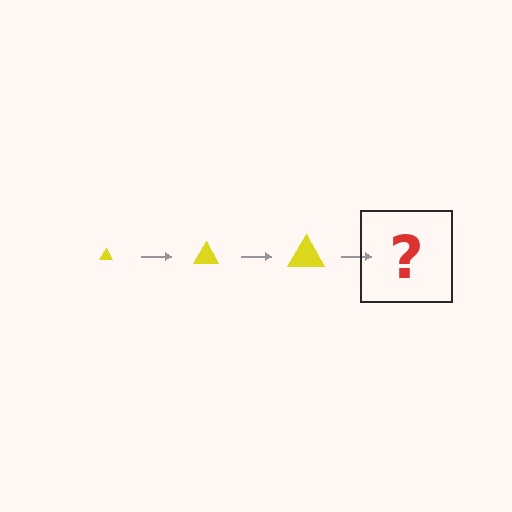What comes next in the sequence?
The next element should be a yellow triangle, larger than the previous one.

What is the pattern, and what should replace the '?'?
The pattern is that the triangle gets progressively larger each step. The '?' should be a yellow triangle, larger than the previous one.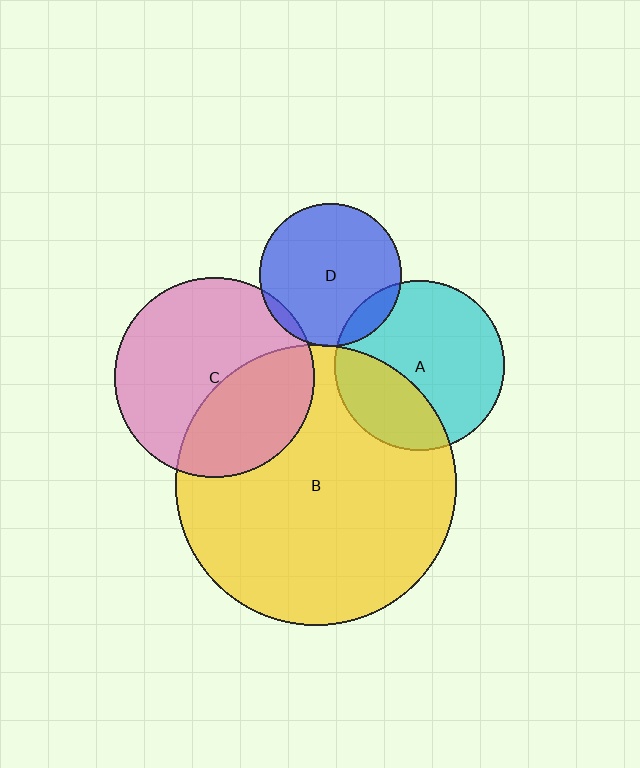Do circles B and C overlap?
Yes.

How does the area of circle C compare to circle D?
Approximately 2.0 times.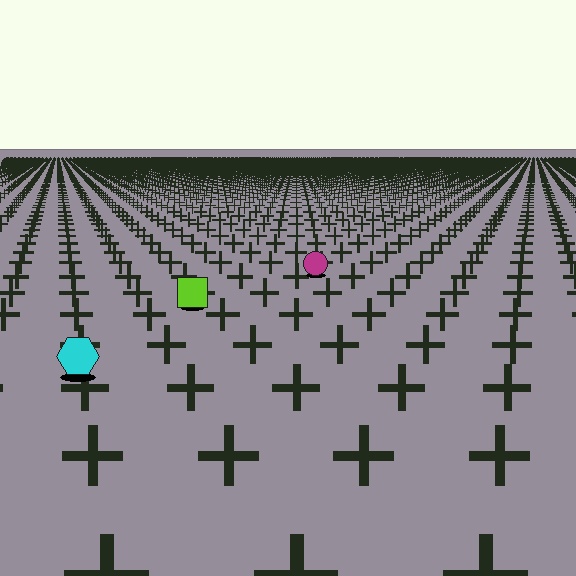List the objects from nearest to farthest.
From nearest to farthest: the cyan hexagon, the lime square, the magenta circle.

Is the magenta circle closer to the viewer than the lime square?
No. The lime square is closer — you can tell from the texture gradient: the ground texture is coarser near it.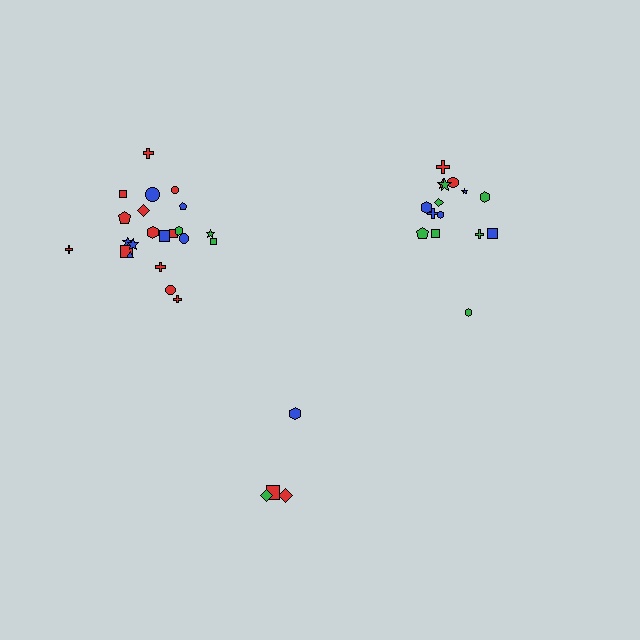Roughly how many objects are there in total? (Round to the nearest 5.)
Roughly 40 objects in total.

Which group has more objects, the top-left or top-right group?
The top-left group.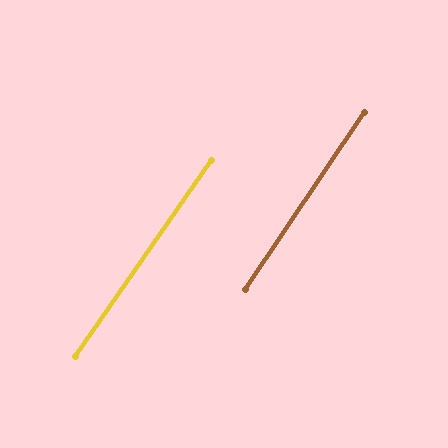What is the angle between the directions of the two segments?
Approximately 1 degree.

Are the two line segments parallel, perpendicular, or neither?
Parallel — their directions differ by only 0.7°.